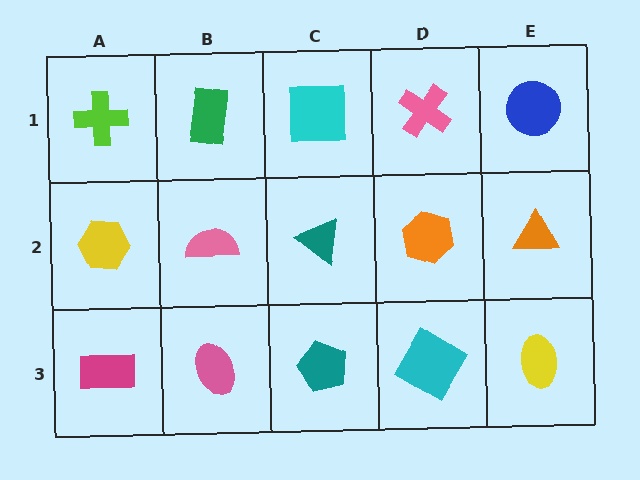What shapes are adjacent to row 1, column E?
An orange triangle (row 2, column E), a pink cross (row 1, column D).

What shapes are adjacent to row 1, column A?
A yellow hexagon (row 2, column A), a green rectangle (row 1, column B).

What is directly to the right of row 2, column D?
An orange triangle.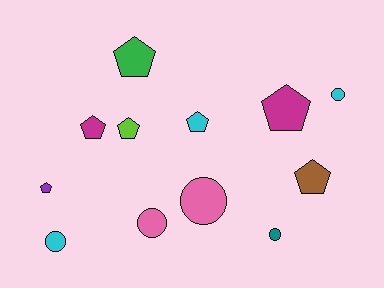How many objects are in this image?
There are 12 objects.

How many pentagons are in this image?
There are 7 pentagons.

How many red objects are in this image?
There are no red objects.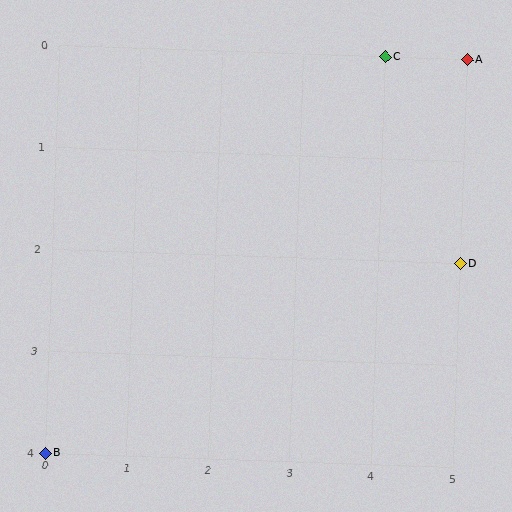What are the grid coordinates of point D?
Point D is at grid coordinates (5, 2).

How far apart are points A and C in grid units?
Points A and C are 1 column apart.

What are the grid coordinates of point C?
Point C is at grid coordinates (4, 0).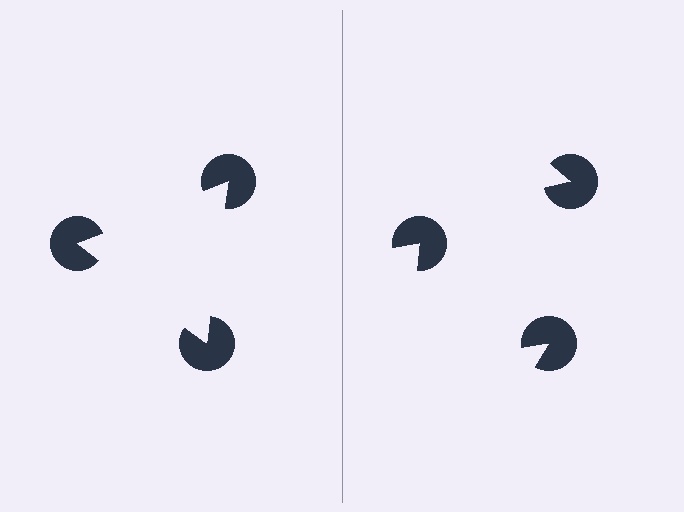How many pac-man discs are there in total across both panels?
6 — 3 on each side.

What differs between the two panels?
The pac-man discs are positioned identically on both sides; only the wedge orientations differ. On the left they align to a triangle; on the right they are misaligned.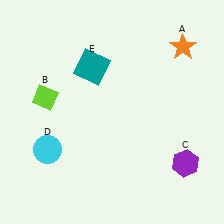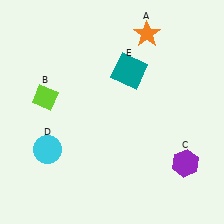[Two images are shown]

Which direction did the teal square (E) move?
The teal square (E) moved right.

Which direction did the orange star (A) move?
The orange star (A) moved left.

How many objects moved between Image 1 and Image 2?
2 objects moved between the two images.